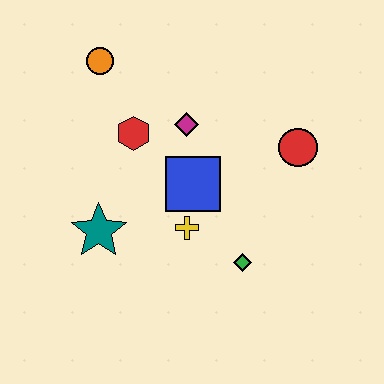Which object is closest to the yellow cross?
The blue square is closest to the yellow cross.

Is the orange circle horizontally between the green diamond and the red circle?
No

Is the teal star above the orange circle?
No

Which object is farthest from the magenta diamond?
The green diamond is farthest from the magenta diamond.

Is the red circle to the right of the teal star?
Yes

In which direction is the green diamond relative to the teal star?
The green diamond is to the right of the teal star.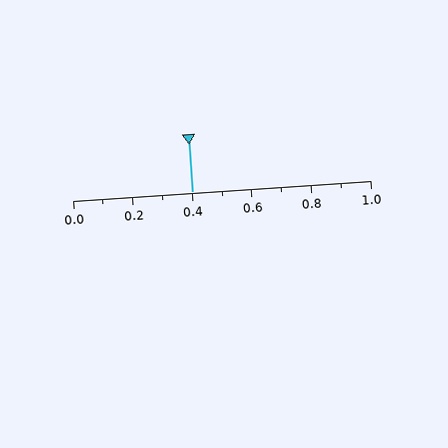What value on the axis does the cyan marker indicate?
The marker indicates approximately 0.4.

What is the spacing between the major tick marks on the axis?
The major ticks are spaced 0.2 apart.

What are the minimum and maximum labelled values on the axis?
The axis runs from 0.0 to 1.0.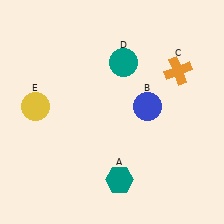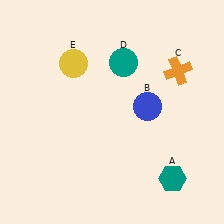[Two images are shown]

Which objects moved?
The objects that moved are: the teal hexagon (A), the yellow circle (E).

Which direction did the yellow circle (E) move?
The yellow circle (E) moved up.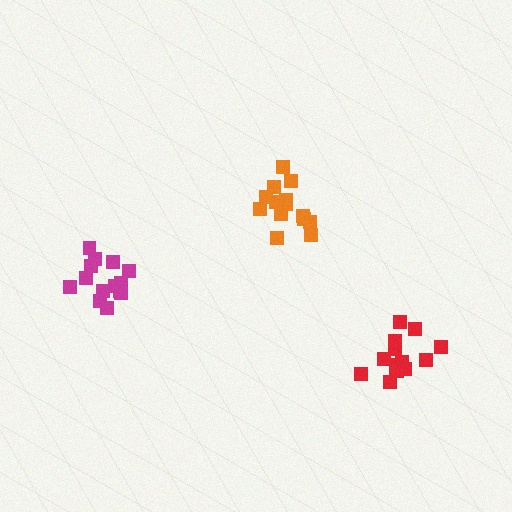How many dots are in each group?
Group 1: 14 dots, Group 2: 14 dots, Group 3: 15 dots (43 total).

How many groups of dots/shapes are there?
There are 3 groups.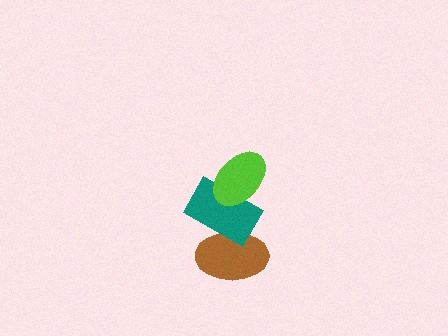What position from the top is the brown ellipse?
The brown ellipse is 3rd from the top.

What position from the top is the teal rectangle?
The teal rectangle is 2nd from the top.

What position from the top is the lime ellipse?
The lime ellipse is 1st from the top.